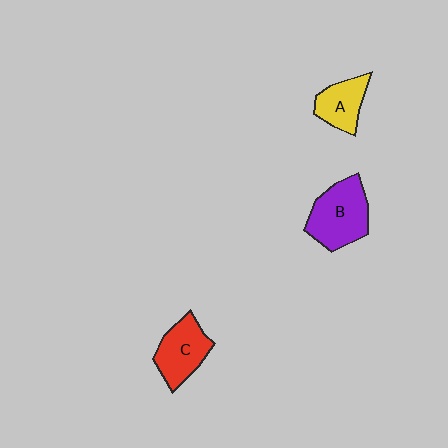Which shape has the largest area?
Shape B (purple).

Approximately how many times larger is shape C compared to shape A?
Approximately 1.3 times.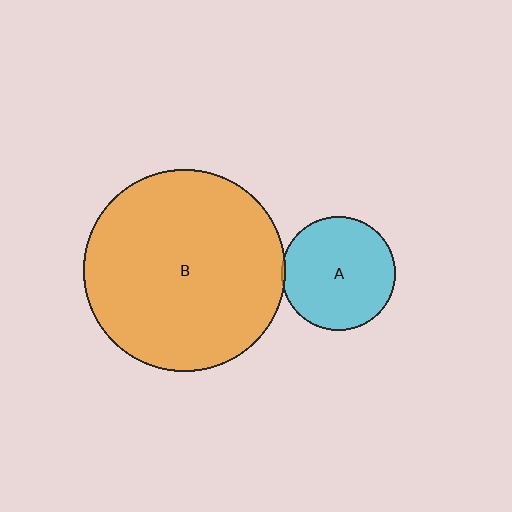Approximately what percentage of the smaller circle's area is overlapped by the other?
Approximately 5%.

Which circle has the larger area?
Circle B (orange).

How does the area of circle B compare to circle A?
Approximately 3.1 times.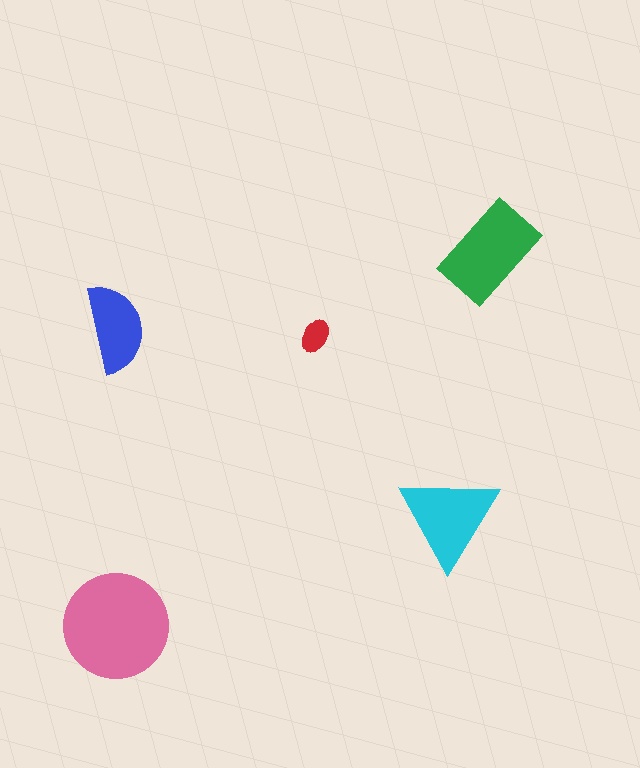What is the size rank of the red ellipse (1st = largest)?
5th.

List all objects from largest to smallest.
The pink circle, the green rectangle, the cyan triangle, the blue semicircle, the red ellipse.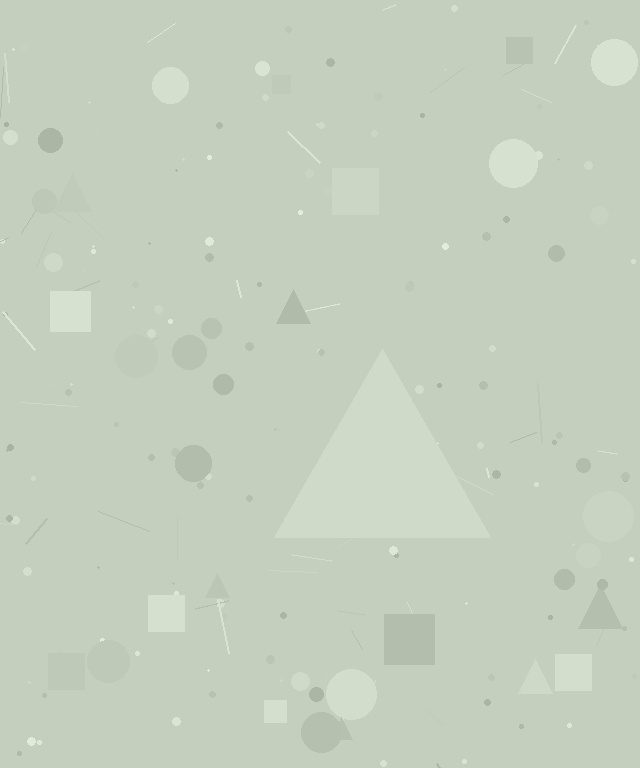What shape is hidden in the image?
A triangle is hidden in the image.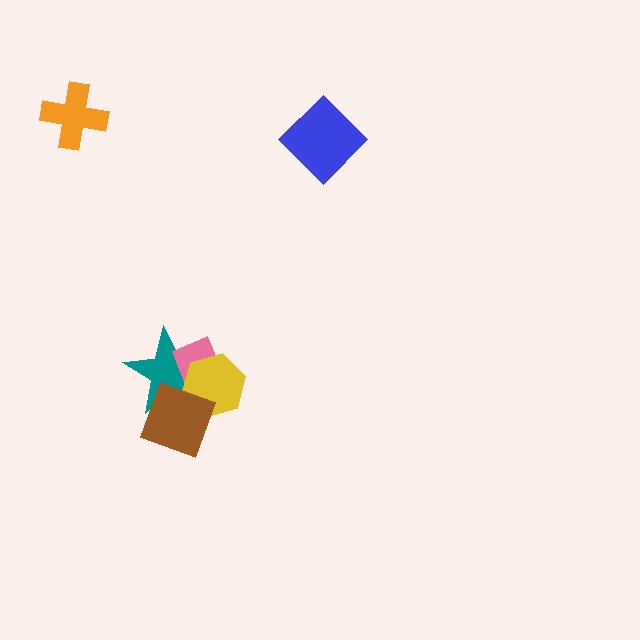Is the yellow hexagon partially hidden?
Yes, it is partially covered by another shape.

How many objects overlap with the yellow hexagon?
3 objects overlap with the yellow hexagon.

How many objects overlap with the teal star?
3 objects overlap with the teal star.